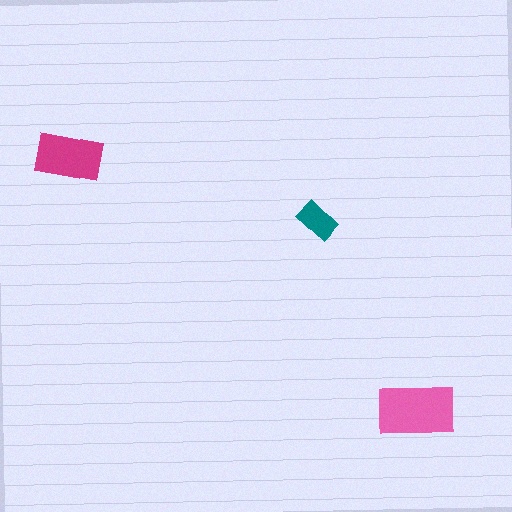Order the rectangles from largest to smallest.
the pink one, the magenta one, the teal one.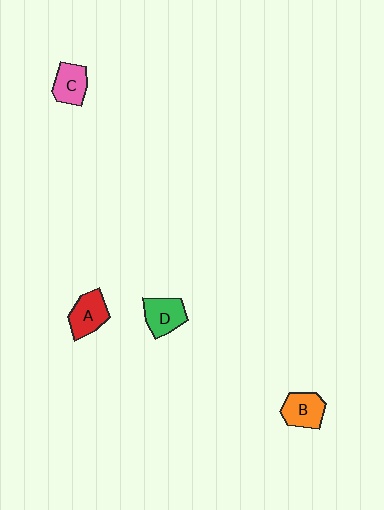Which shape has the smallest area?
Shape C (pink).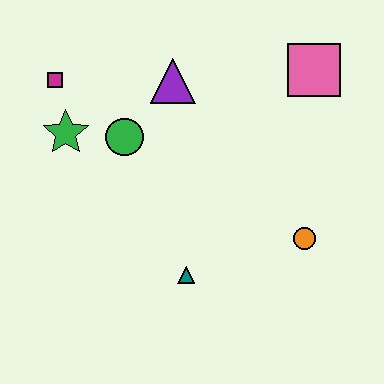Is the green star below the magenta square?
Yes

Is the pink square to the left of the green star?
No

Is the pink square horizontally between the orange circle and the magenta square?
No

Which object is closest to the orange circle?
The teal triangle is closest to the orange circle.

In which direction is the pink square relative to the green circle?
The pink square is to the right of the green circle.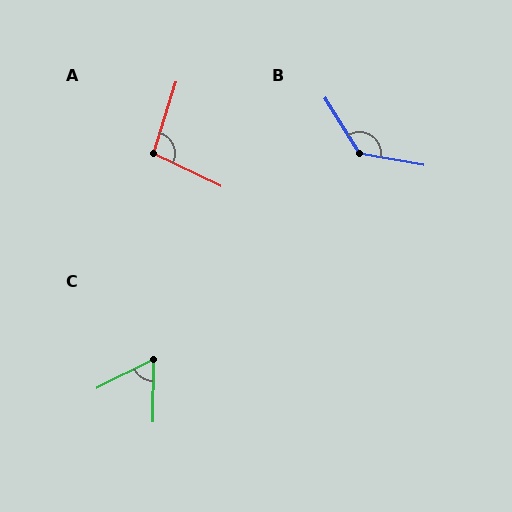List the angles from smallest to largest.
C (62°), A (98°), B (131°).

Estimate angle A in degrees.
Approximately 98 degrees.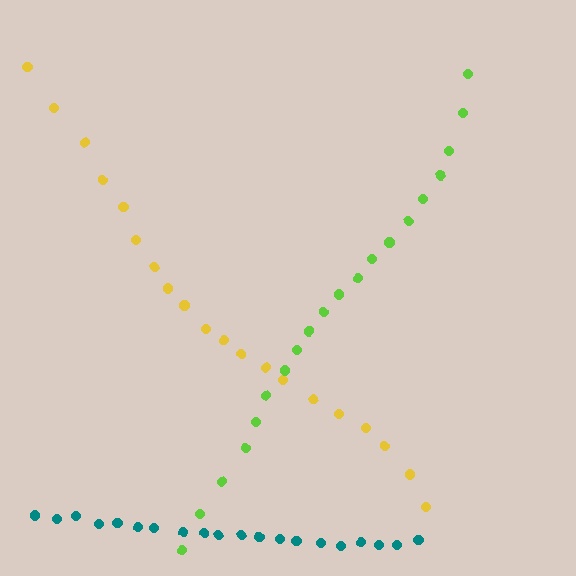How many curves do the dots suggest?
There are 3 distinct paths.